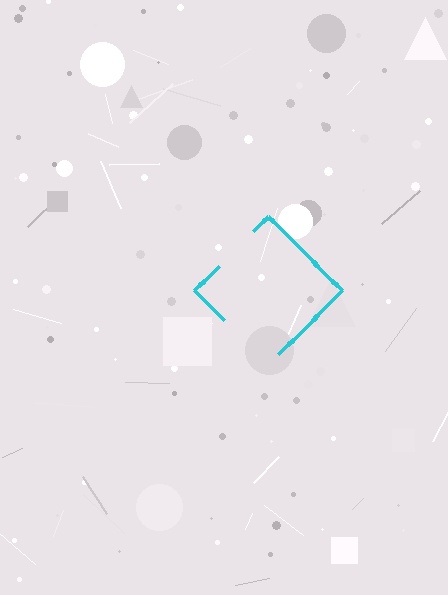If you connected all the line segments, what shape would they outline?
They would outline a diamond.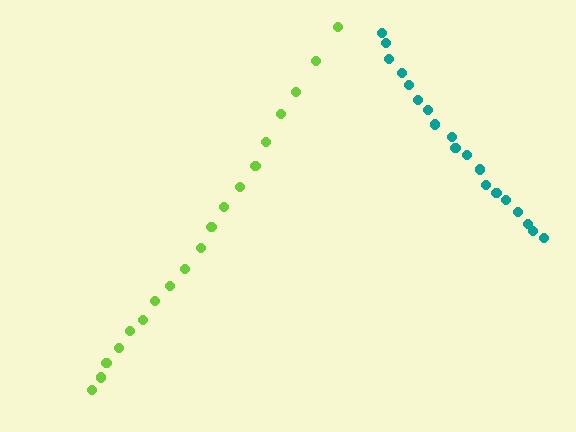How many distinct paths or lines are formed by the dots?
There are 2 distinct paths.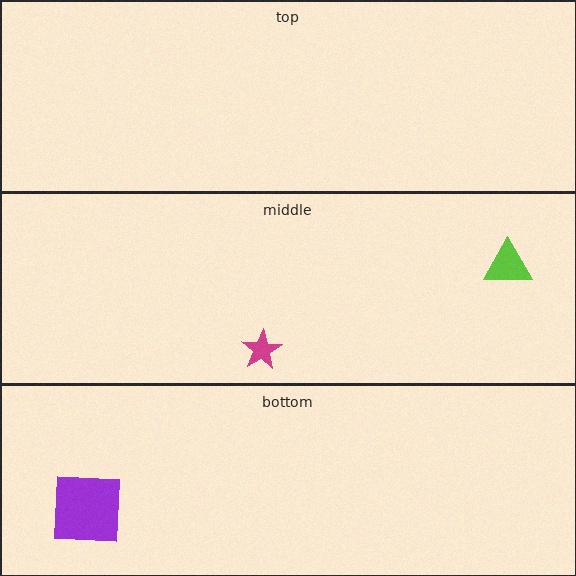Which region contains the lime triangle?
The middle region.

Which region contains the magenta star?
The middle region.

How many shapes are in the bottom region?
1.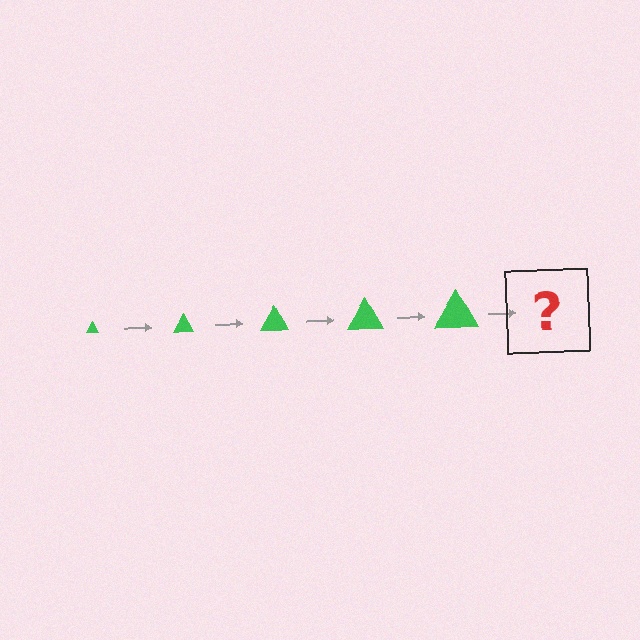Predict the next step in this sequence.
The next step is a green triangle, larger than the previous one.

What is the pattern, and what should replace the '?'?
The pattern is that the triangle gets progressively larger each step. The '?' should be a green triangle, larger than the previous one.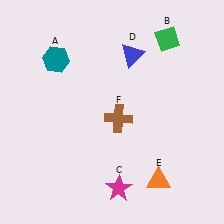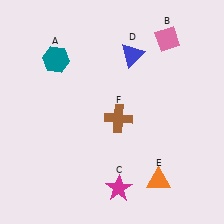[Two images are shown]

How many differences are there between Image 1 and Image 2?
There is 1 difference between the two images.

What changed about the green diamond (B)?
In Image 1, B is green. In Image 2, it changed to pink.